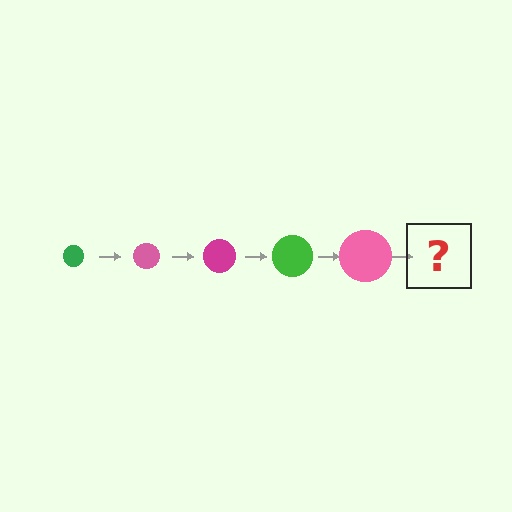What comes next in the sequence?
The next element should be a magenta circle, larger than the previous one.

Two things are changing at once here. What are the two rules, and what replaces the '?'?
The two rules are that the circle grows larger each step and the color cycles through green, pink, and magenta. The '?' should be a magenta circle, larger than the previous one.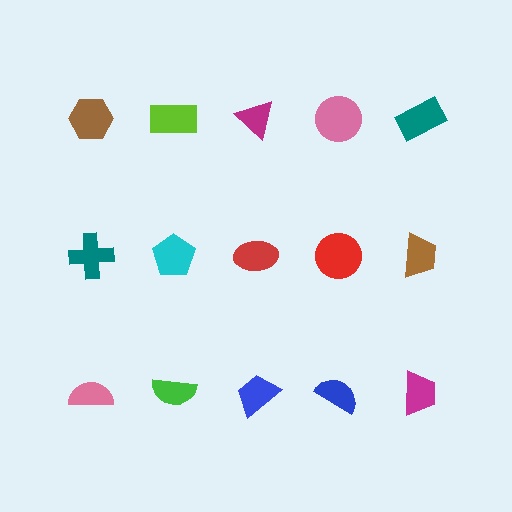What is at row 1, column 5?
A teal rectangle.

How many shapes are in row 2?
5 shapes.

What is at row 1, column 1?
A brown hexagon.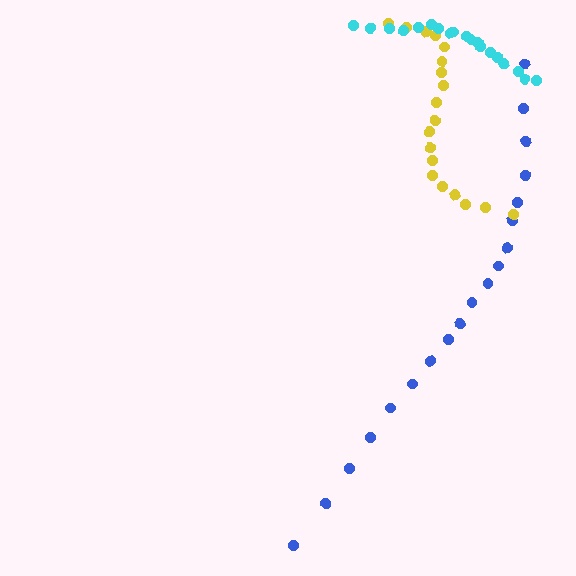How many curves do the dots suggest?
There are 3 distinct paths.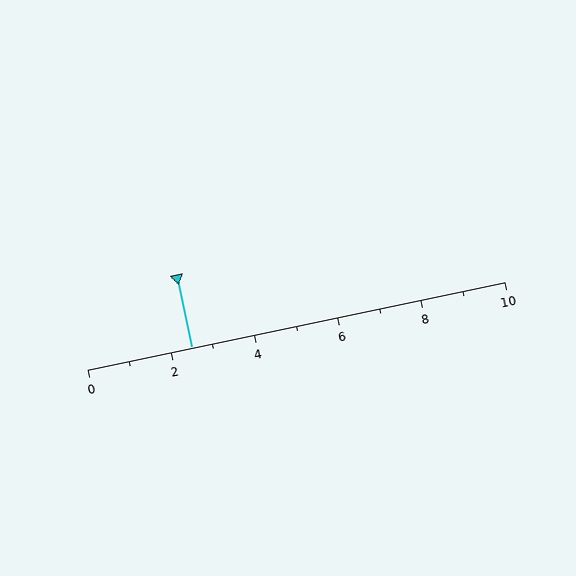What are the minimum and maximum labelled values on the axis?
The axis runs from 0 to 10.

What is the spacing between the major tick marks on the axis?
The major ticks are spaced 2 apart.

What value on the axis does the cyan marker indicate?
The marker indicates approximately 2.5.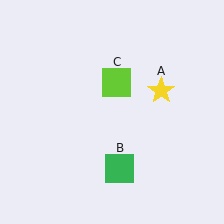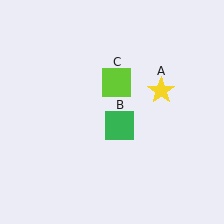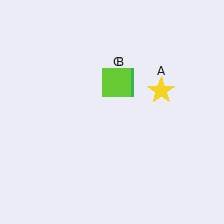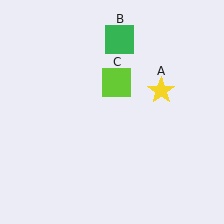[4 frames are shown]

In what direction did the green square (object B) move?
The green square (object B) moved up.